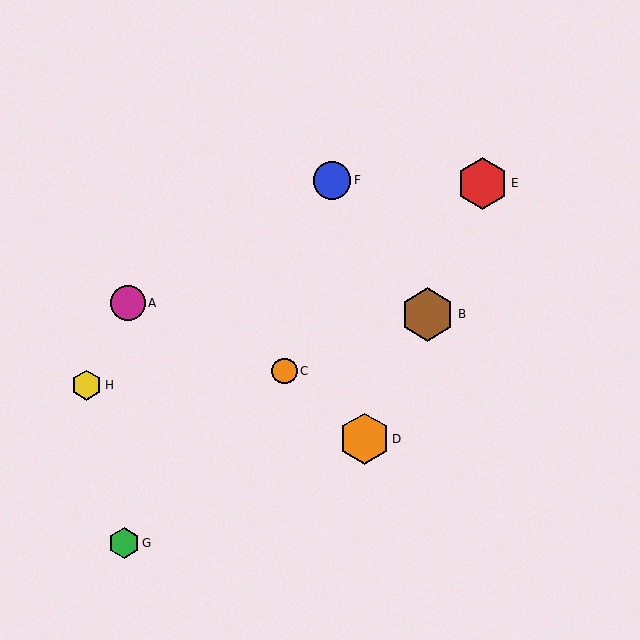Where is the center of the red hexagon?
The center of the red hexagon is at (482, 183).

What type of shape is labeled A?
Shape A is a magenta circle.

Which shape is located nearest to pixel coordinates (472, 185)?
The red hexagon (labeled E) at (482, 183) is nearest to that location.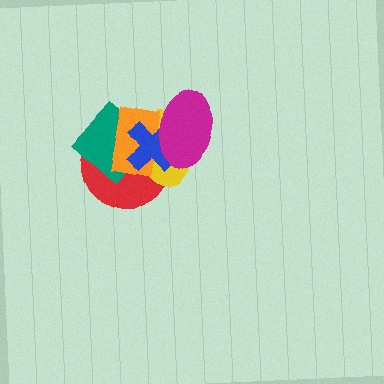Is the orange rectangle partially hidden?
Yes, it is partially covered by another shape.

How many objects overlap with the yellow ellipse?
5 objects overlap with the yellow ellipse.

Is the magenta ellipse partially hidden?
No, no other shape covers it.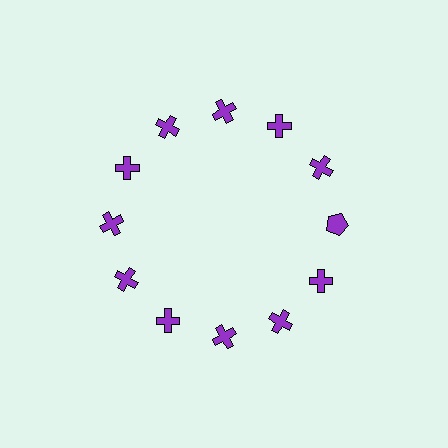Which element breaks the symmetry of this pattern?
The purple pentagon at roughly the 3 o'clock position breaks the symmetry. All other shapes are purple crosses.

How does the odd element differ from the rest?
It has a different shape: pentagon instead of cross.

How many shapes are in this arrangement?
There are 12 shapes arranged in a ring pattern.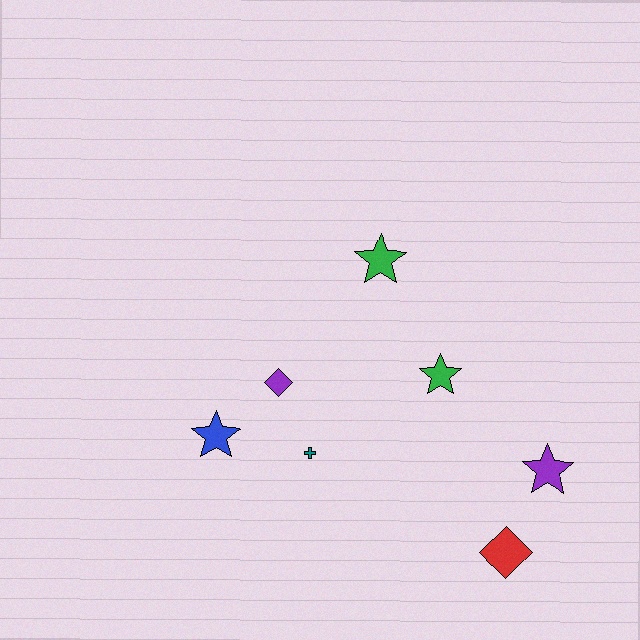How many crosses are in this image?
There is 1 cross.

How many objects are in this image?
There are 7 objects.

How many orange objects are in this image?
There are no orange objects.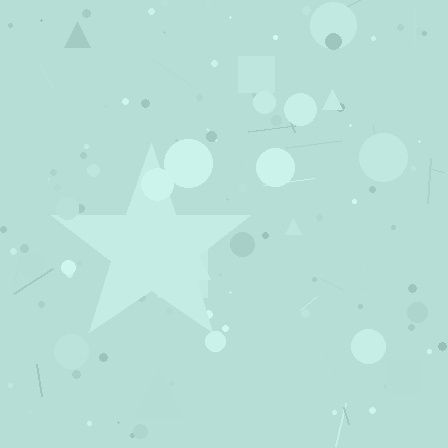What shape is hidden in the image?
A star is hidden in the image.